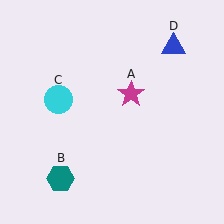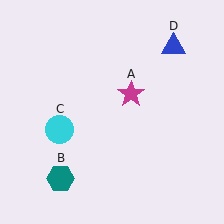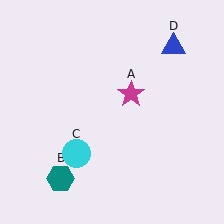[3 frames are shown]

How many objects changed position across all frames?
1 object changed position: cyan circle (object C).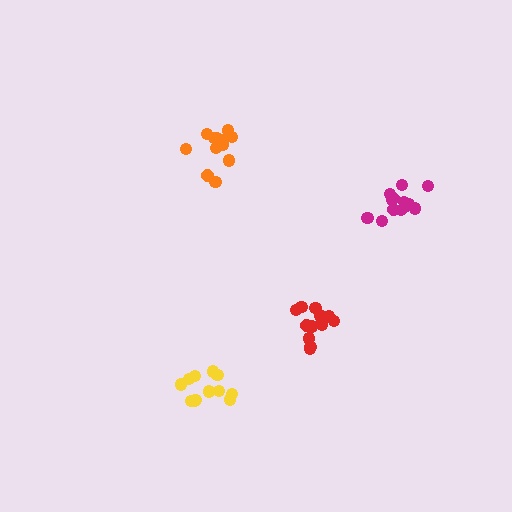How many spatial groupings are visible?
There are 4 spatial groupings.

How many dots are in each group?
Group 1: 12 dots, Group 2: 13 dots, Group 3: 12 dots, Group 4: 13 dots (50 total).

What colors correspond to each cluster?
The clusters are colored: orange, magenta, yellow, red.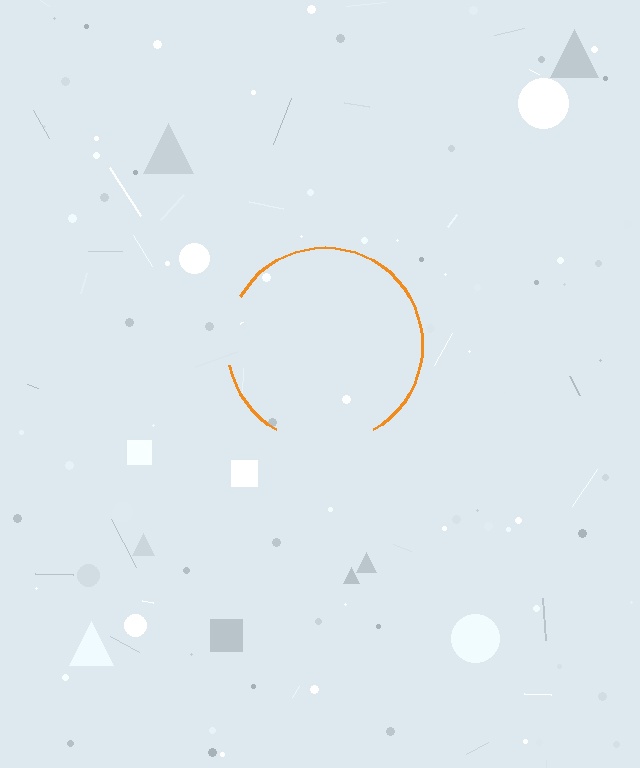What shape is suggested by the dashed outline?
The dashed outline suggests a circle.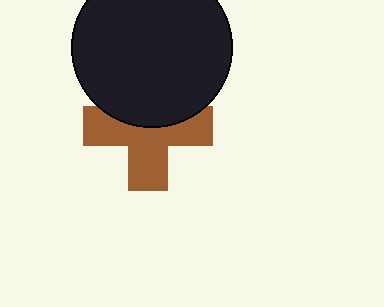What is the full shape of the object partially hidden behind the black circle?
The partially hidden object is a brown cross.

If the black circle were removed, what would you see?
You would see the complete brown cross.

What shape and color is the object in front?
The object in front is a black circle.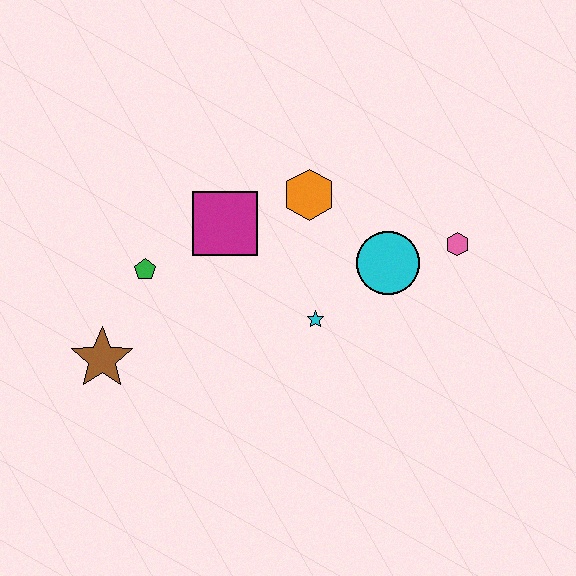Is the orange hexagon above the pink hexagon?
Yes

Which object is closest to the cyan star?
The cyan circle is closest to the cyan star.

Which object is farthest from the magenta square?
The pink hexagon is farthest from the magenta square.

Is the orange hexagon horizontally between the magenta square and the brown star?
No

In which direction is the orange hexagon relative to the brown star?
The orange hexagon is to the right of the brown star.